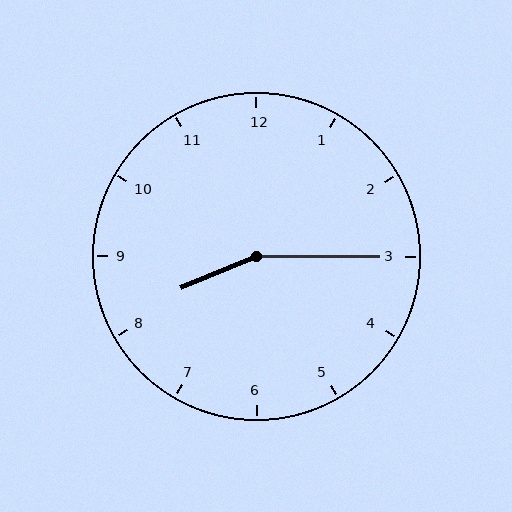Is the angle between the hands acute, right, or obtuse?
It is obtuse.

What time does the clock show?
8:15.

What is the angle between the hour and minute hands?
Approximately 158 degrees.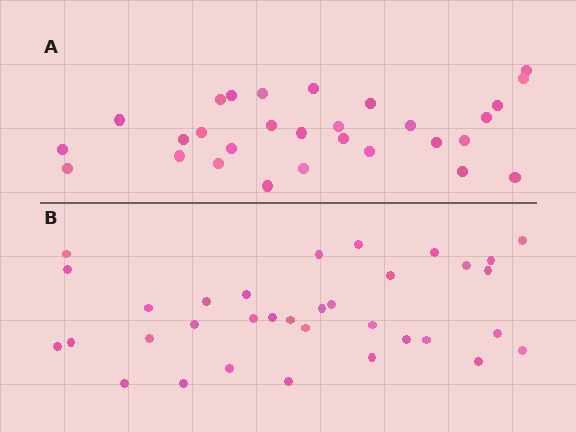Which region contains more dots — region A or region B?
Region B (the bottom region) has more dots.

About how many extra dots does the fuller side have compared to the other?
Region B has about 5 more dots than region A.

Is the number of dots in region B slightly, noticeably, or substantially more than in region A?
Region B has only slightly more — the two regions are fairly close. The ratio is roughly 1.2 to 1.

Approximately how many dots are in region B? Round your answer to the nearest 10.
About 30 dots. (The exact count is 34, which rounds to 30.)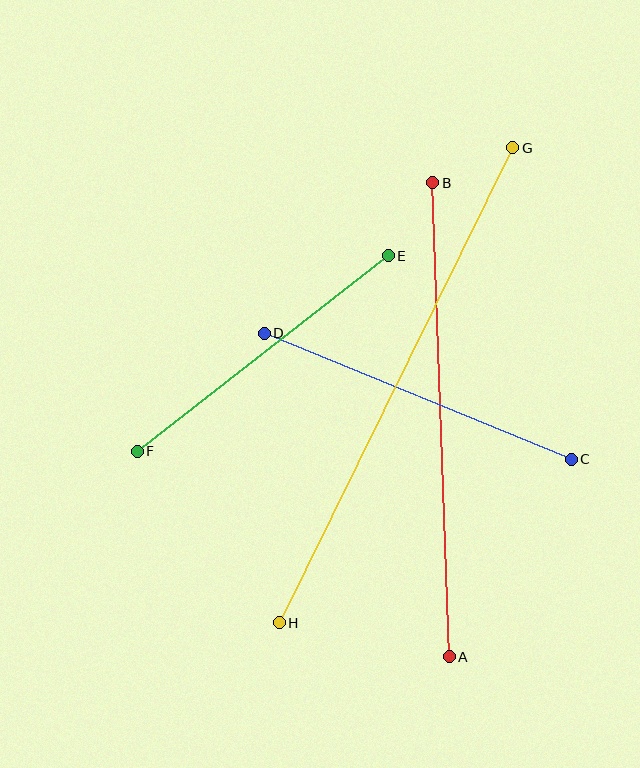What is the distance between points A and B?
The distance is approximately 474 pixels.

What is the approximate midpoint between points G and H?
The midpoint is at approximately (396, 385) pixels.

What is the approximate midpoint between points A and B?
The midpoint is at approximately (441, 420) pixels.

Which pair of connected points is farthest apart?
Points G and H are farthest apart.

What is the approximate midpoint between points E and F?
The midpoint is at approximately (263, 354) pixels.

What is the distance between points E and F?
The distance is approximately 318 pixels.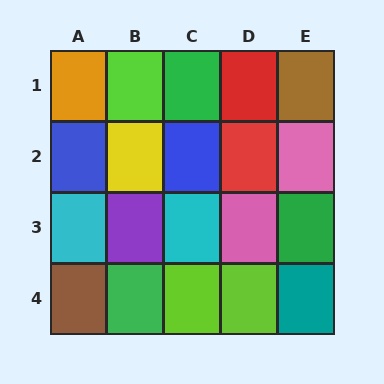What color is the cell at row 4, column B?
Green.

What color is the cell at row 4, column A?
Brown.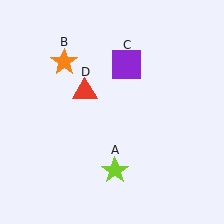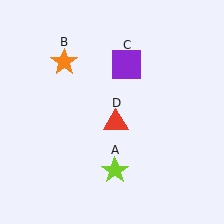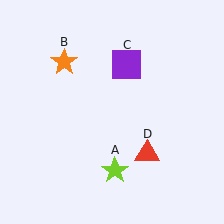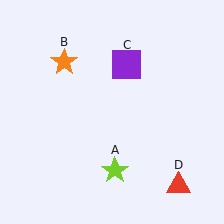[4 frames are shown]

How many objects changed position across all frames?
1 object changed position: red triangle (object D).